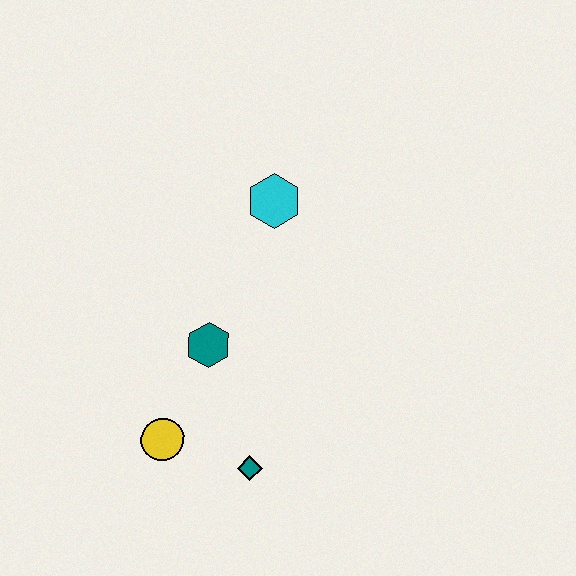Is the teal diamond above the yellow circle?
No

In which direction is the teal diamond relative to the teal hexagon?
The teal diamond is below the teal hexagon.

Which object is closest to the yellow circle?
The teal diamond is closest to the yellow circle.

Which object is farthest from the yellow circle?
The cyan hexagon is farthest from the yellow circle.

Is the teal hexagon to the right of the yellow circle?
Yes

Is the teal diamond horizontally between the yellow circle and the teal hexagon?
No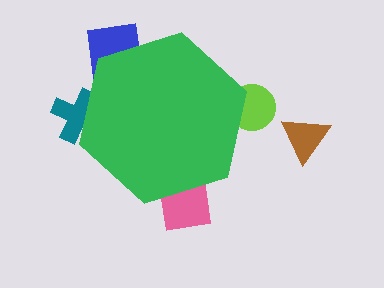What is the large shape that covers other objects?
A green hexagon.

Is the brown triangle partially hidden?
No, the brown triangle is fully visible.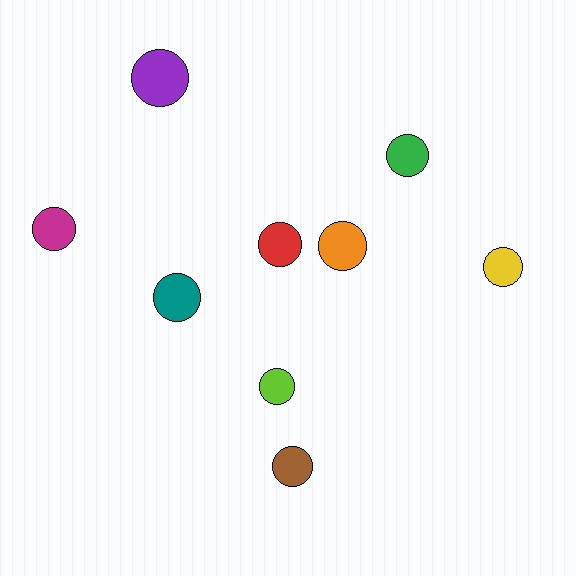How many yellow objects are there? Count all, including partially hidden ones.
There is 1 yellow object.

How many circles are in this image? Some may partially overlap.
There are 9 circles.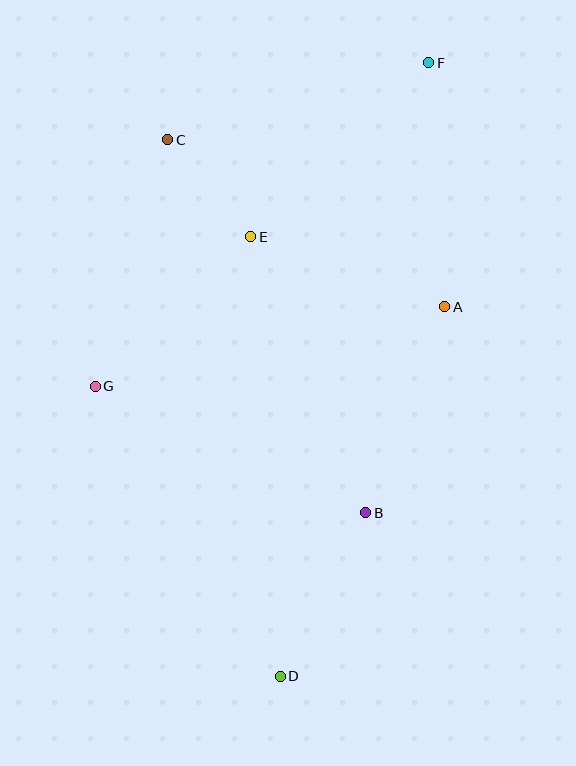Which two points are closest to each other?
Points C and E are closest to each other.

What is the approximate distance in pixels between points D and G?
The distance between D and G is approximately 344 pixels.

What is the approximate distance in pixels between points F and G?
The distance between F and G is approximately 465 pixels.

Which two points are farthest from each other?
Points D and F are farthest from each other.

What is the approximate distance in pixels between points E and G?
The distance between E and G is approximately 216 pixels.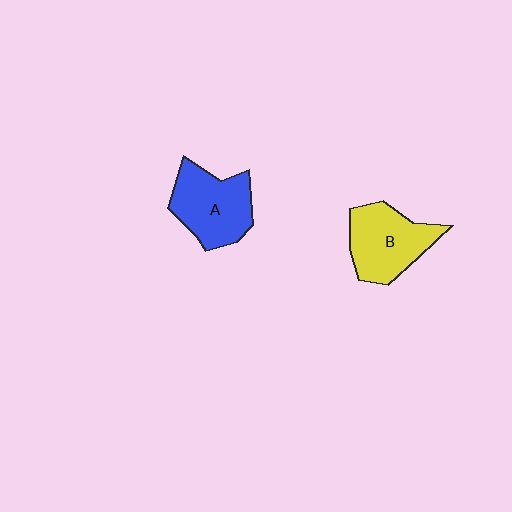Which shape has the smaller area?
Shape B (yellow).